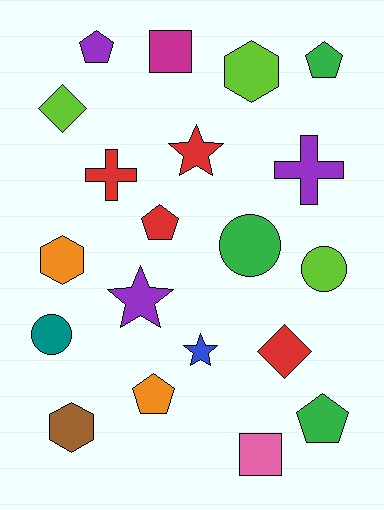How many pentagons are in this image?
There are 5 pentagons.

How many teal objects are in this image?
There is 1 teal object.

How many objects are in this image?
There are 20 objects.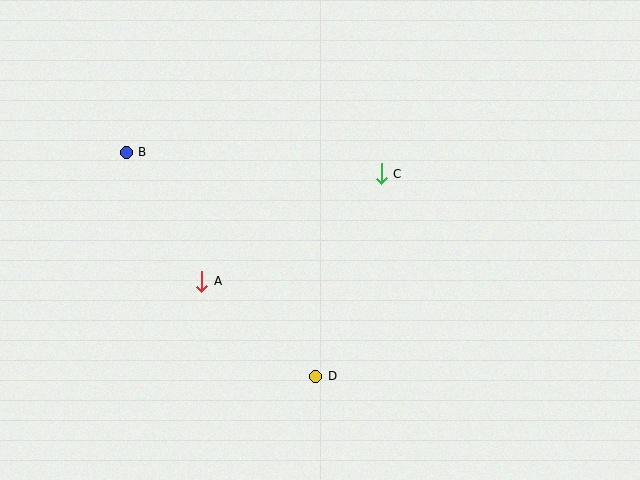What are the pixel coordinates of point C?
Point C is at (381, 174).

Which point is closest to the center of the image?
Point C at (381, 174) is closest to the center.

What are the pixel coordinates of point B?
Point B is at (126, 152).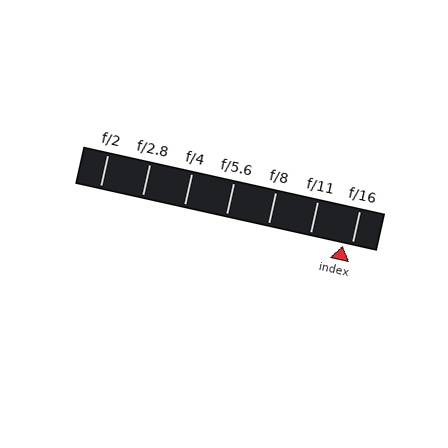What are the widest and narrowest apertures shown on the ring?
The widest aperture shown is f/2 and the narrowest is f/16.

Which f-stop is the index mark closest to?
The index mark is closest to f/16.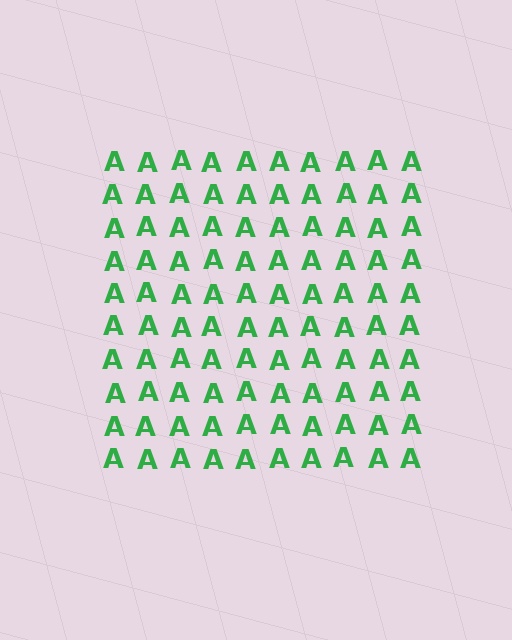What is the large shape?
The large shape is a square.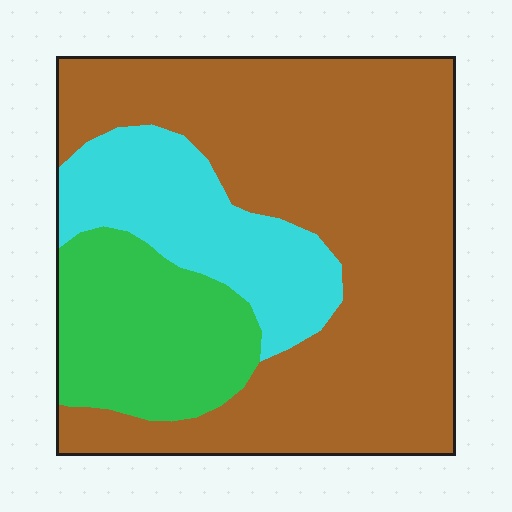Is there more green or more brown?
Brown.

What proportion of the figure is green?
Green covers around 20% of the figure.